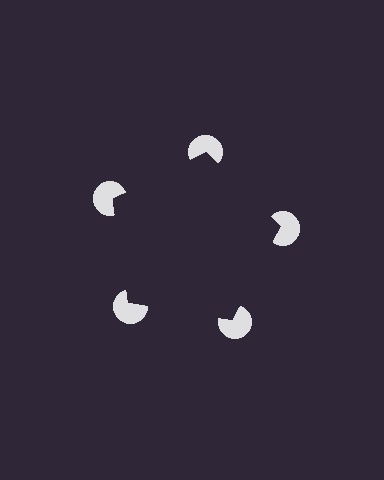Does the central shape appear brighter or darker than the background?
It typically appears slightly darker than the background, even though no actual brightness change is drawn.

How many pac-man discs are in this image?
There are 5 — one at each vertex of the illusory pentagon.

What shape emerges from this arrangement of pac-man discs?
An illusory pentagon — its edges are inferred from the aligned wedge cuts in the pac-man discs, not physically drawn.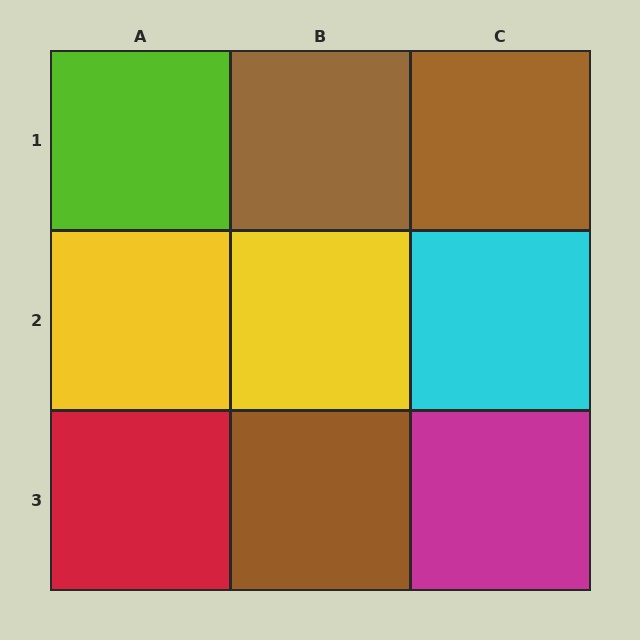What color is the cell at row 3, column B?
Brown.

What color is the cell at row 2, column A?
Yellow.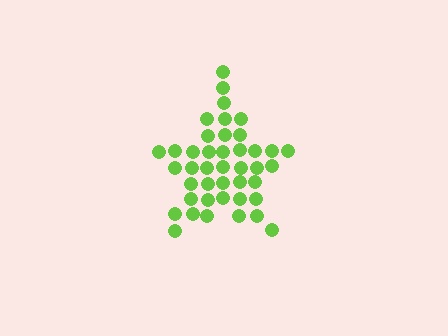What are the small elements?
The small elements are circles.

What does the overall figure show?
The overall figure shows a star.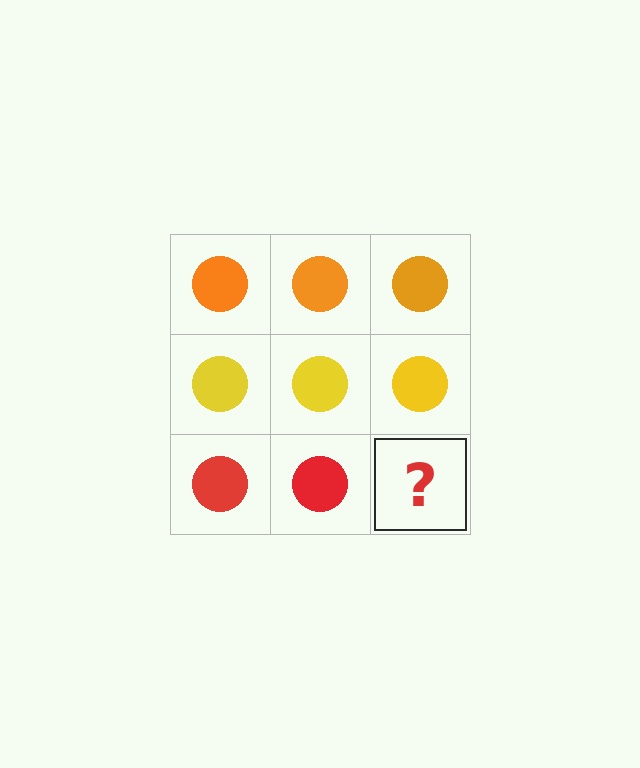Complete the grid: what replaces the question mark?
The question mark should be replaced with a red circle.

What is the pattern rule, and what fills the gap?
The rule is that each row has a consistent color. The gap should be filled with a red circle.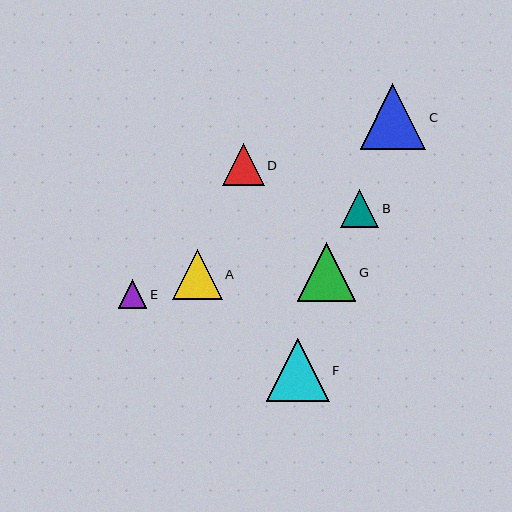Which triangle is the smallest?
Triangle E is the smallest with a size of approximately 29 pixels.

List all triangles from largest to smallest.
From largest to smallest: C, F, G, A, D, B, E.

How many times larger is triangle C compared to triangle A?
Triangle C is approximately 1.3 times the size of triangle A.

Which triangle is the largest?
Triangle C is the largest with a size of approximately 66 pixels.